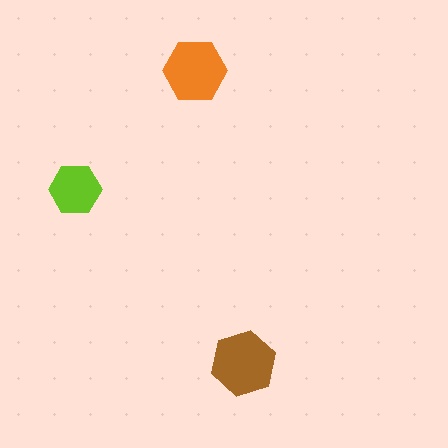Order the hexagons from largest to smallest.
the brown one, the orange one, the lime one.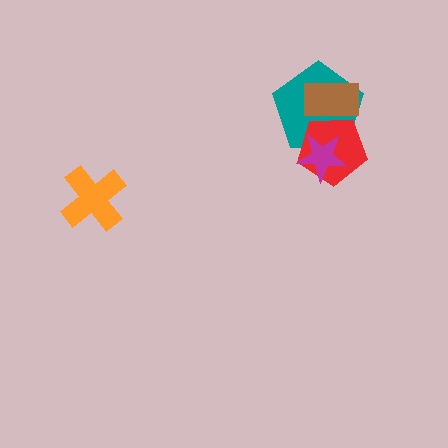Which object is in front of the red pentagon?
The magenta star is in front of the red pentagon.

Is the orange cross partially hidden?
No, no other shape covers it.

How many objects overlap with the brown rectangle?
2 objects overlap with the brown rectangle.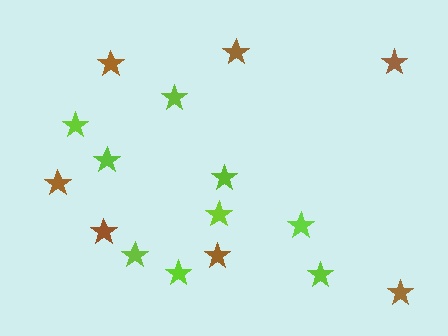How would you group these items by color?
There are 2 groups: one group of brown stars (7) and one group of lime stars (9).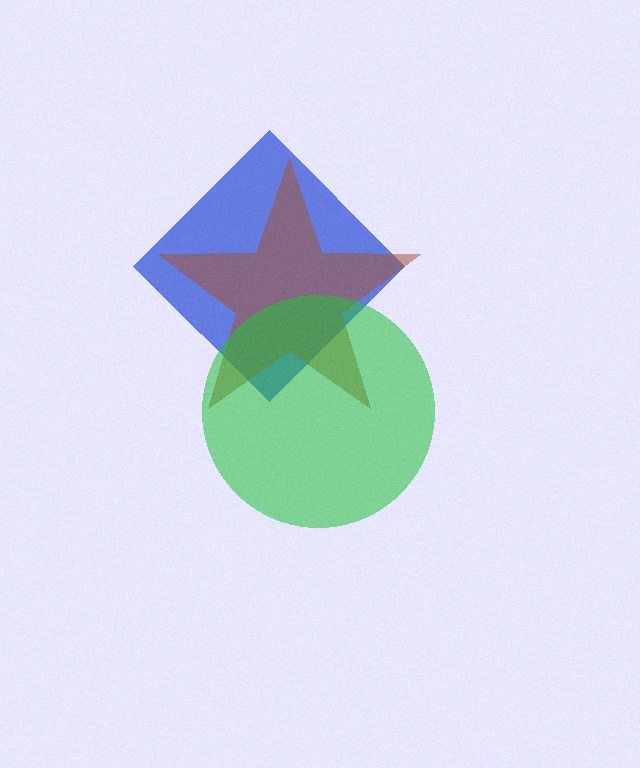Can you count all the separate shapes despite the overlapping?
Yes, there are 3 separate shapes.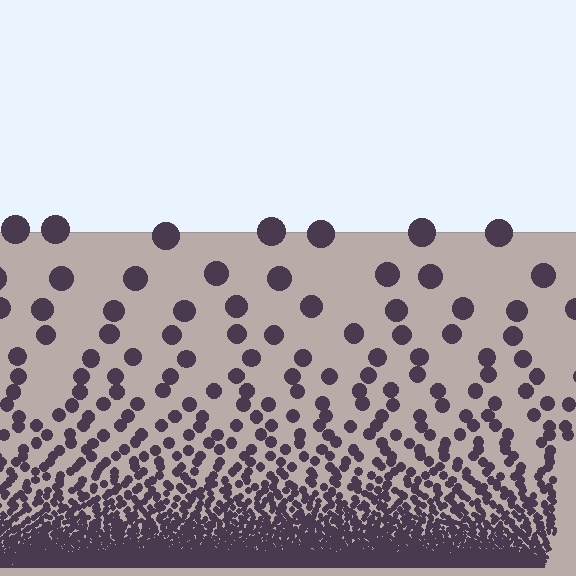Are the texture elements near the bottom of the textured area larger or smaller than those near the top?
Smaller. The gradient is inverted — elements near the bottom are smaller and denser.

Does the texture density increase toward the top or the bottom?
Density increases toward the bottom.